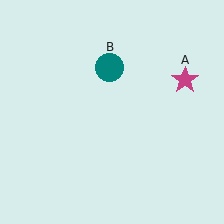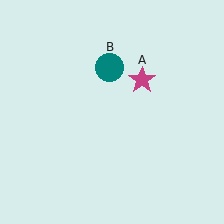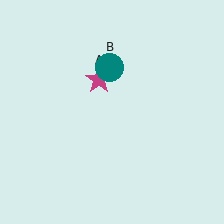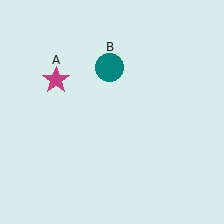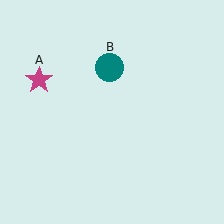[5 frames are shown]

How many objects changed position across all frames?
1 object changed position: magenta star (object A).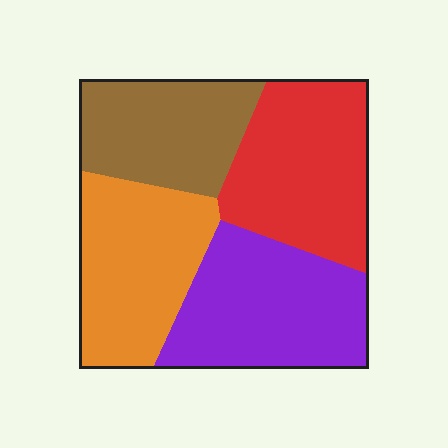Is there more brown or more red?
Red.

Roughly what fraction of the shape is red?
Red covers roughly 25% of the shape.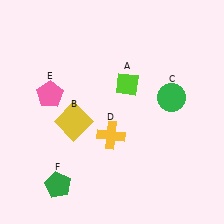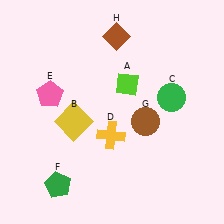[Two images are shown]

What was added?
A brown circle (G), a brown diamond (H) were added in Image 2.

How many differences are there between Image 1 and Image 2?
There are 2 differences between the two images.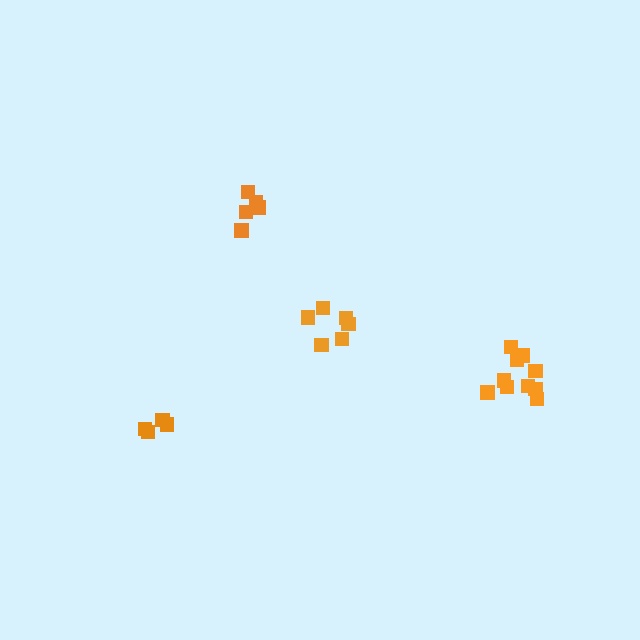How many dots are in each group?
Group 1: 11 dots, Group 2: 5 dots, Group 3: 6 dots, Group 4: 5 dots (27 total).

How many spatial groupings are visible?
There are 4 spatial groupings.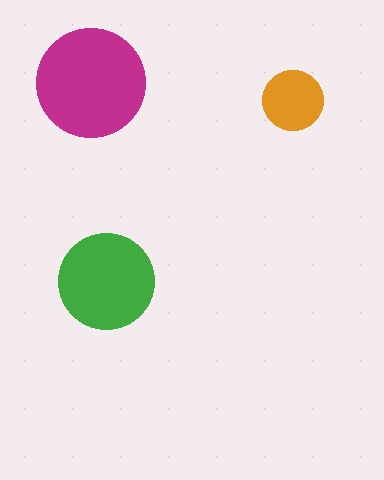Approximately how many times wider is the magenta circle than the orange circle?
About 2 times wider.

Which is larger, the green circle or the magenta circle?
The magenta one.